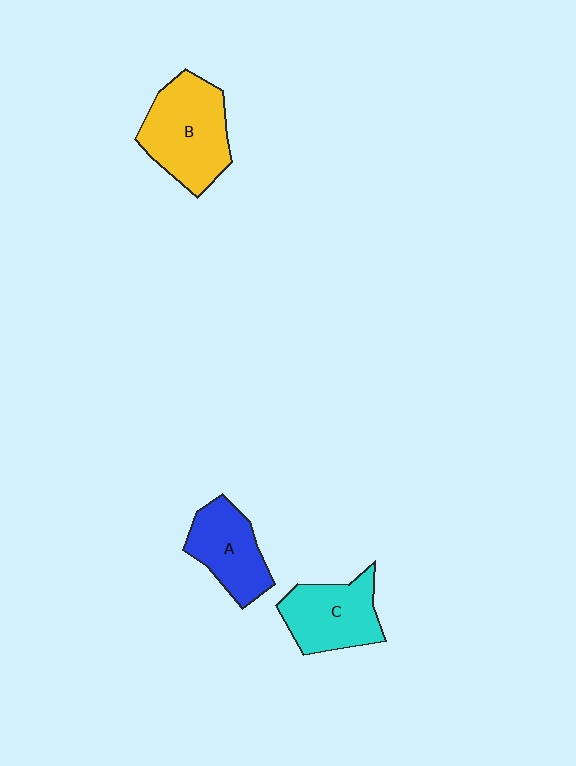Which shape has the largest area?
Shape B (yellow).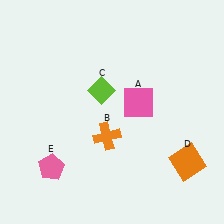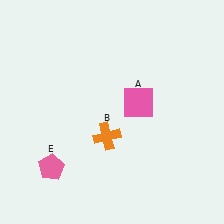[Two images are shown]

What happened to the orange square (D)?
The orange square (D) was removed in Image 2. It was in the bottom-right area of Image 1.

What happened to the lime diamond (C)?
The lime diamond (C) was removed in Image 2. It was in the top-left area of Image 1.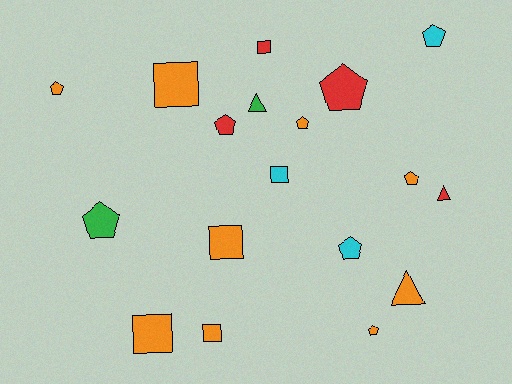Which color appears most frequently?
Orange, with 9 objects.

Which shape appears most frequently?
Pentagon, with 9 objects.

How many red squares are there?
There is 1 red square.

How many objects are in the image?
There are 18 objects.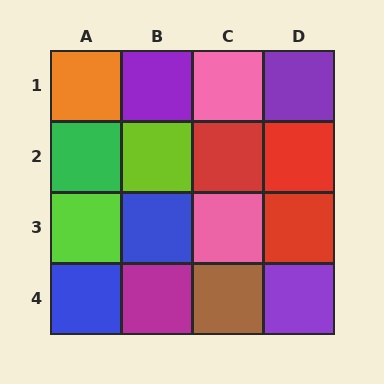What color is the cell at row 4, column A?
Blue.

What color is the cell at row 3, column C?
Pink.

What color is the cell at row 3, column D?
Red.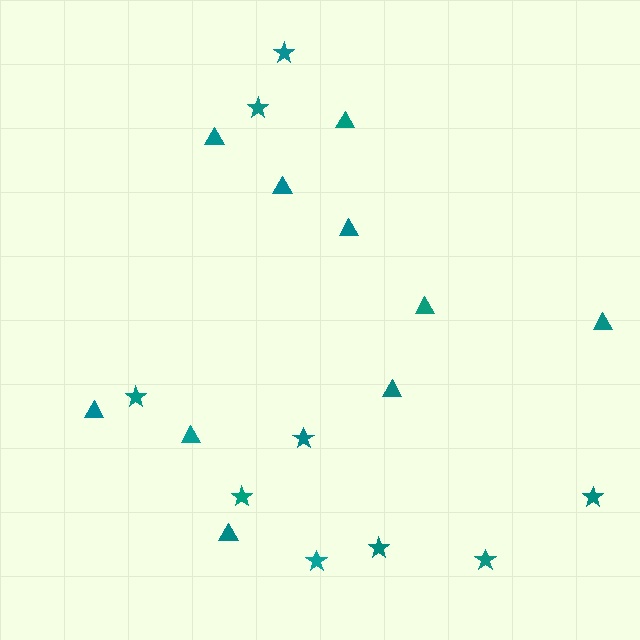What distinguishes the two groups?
There are 2 groups: one group of triangles (10) and one group of stars (9).